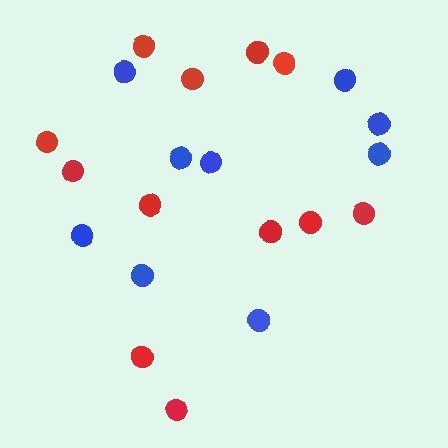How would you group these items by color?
There are 2 groups: one group of red circles (12) and one group of blue circles (9).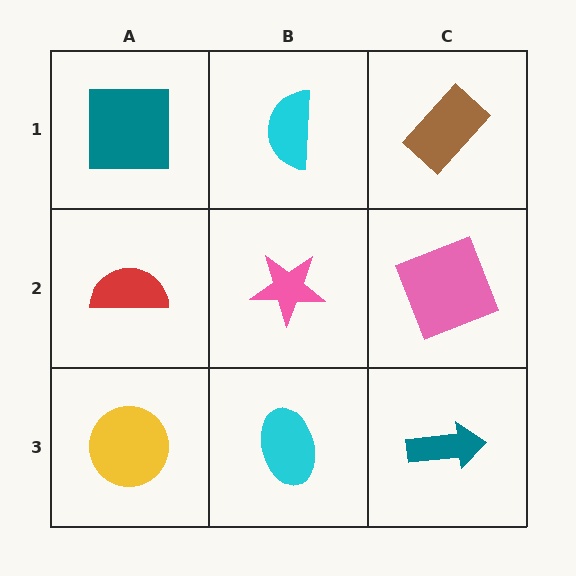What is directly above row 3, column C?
A pink square.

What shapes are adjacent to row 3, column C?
A pink square (row 2, column C), a cyan ellipse (row 3, column B).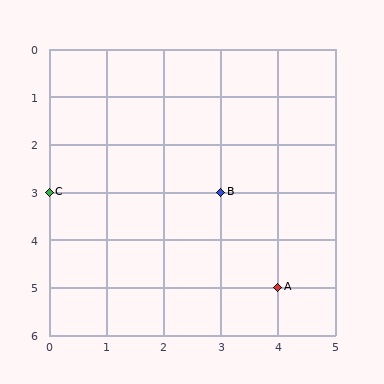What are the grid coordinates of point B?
Point B is at grid coordinates (3, 3).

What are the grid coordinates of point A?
Point A is at grid coordinates (4, 5).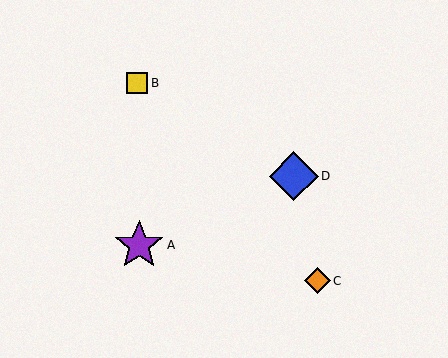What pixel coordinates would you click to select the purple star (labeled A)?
Click at (139, 245) to select the purple star A.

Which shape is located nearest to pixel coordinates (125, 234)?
The purple star (labeled A) at (139, 245) is nearest to that location.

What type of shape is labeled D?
Shape D is a blue diamond.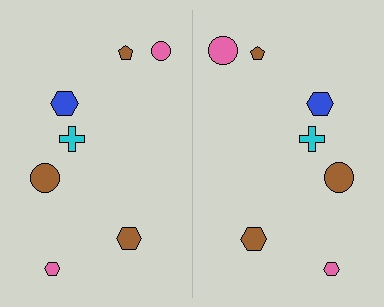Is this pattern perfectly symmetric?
No, the pattern is not perfectly symmetric. The pink circle on the right side has a different size than its mirror counterpart.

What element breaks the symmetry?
The pink circle on the right side has a different size than its mirror counterpart.